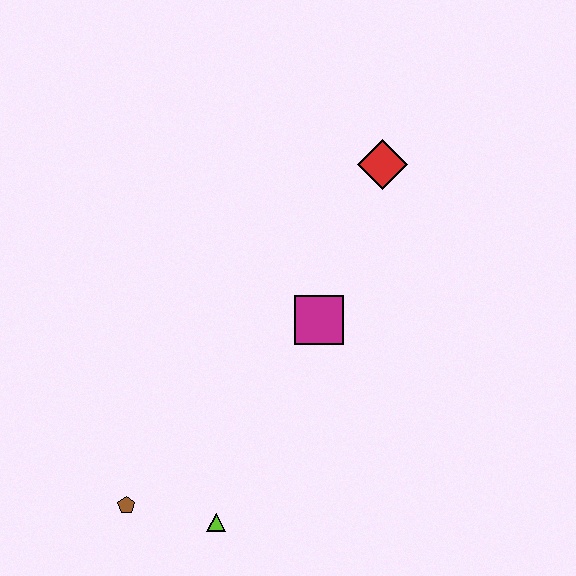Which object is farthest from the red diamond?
The brown pentagon is farthest from the red diamond.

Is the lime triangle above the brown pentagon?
No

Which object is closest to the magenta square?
The red diamond is closest to the magenta square.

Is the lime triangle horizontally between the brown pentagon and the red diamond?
Yes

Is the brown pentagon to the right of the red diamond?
No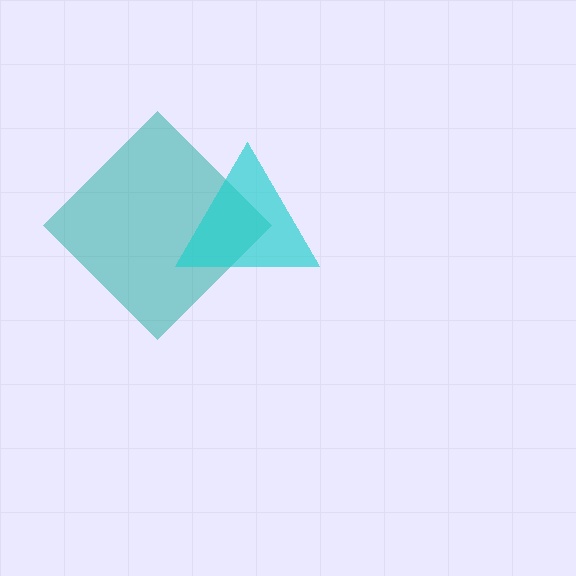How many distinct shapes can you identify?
There are 2 distinct shapes: a teal diamond, a cyan triangle.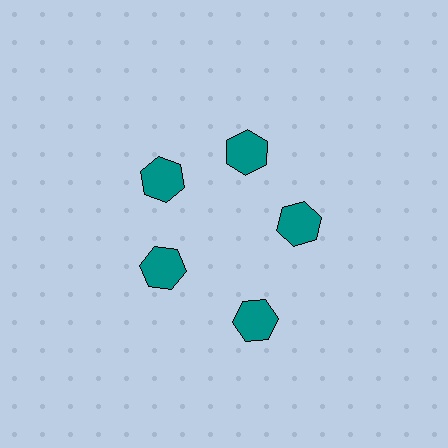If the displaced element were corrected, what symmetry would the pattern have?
It would have 5-fold rotational symmetry — the pattern would map onto itself every 72 degrees.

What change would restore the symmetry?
The symmetry would be restored by moving it inward, back onto the ring so that all 5 hexagons sit at equal angles and equal distance from the center.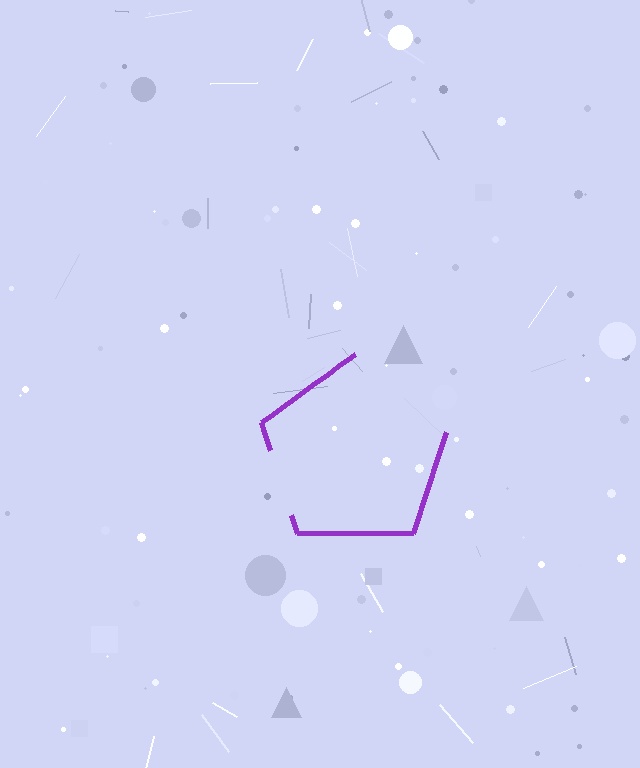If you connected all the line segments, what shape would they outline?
They would outline a pentagon.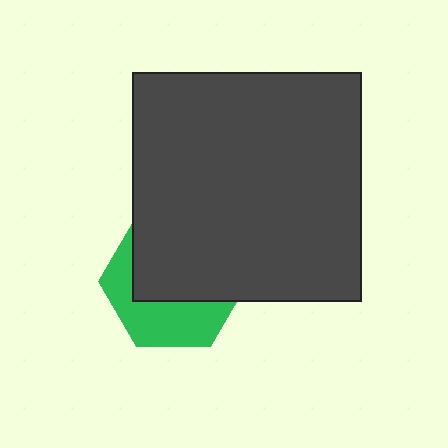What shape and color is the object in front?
The object in front is a dark gray square.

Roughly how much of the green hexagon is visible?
A small part of it is visible (roughly 41%).